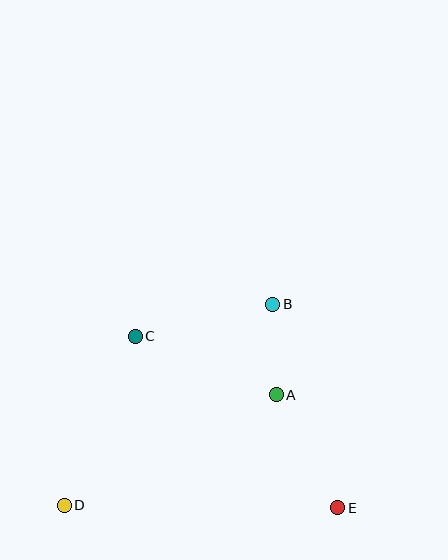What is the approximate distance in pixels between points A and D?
The distance between A and D is approximately 239 pixels.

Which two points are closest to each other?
Points A and B are closest to each other.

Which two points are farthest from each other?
Points B and D are farthest from each other.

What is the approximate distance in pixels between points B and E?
The distance between B and E is approximately 214 pixels.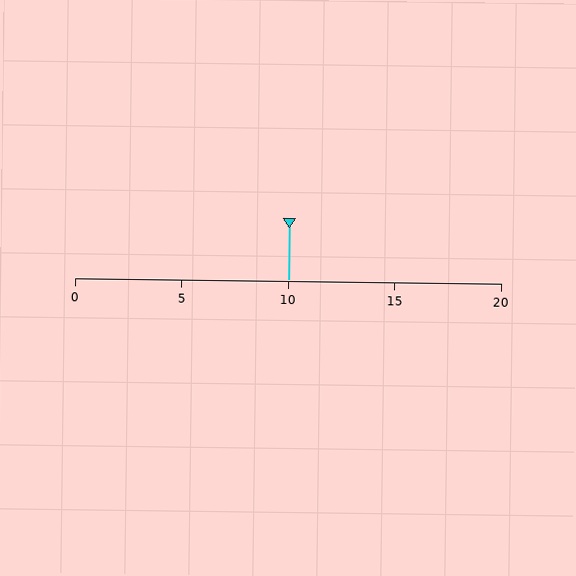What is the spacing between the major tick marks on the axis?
The major ticks are spaced 5 apart.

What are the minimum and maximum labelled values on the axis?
The axis runs from 0 to 20.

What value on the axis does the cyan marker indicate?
The marker indicates approximately 10.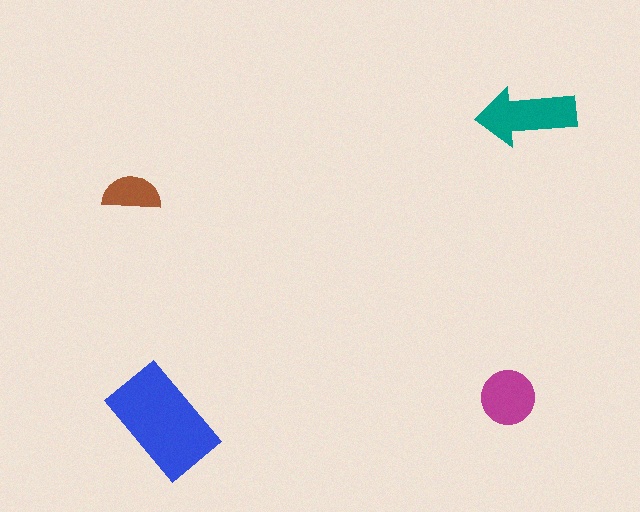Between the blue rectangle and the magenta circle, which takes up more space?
The blue rectangle.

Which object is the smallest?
The brown semicircle.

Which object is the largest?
The blue rectangle.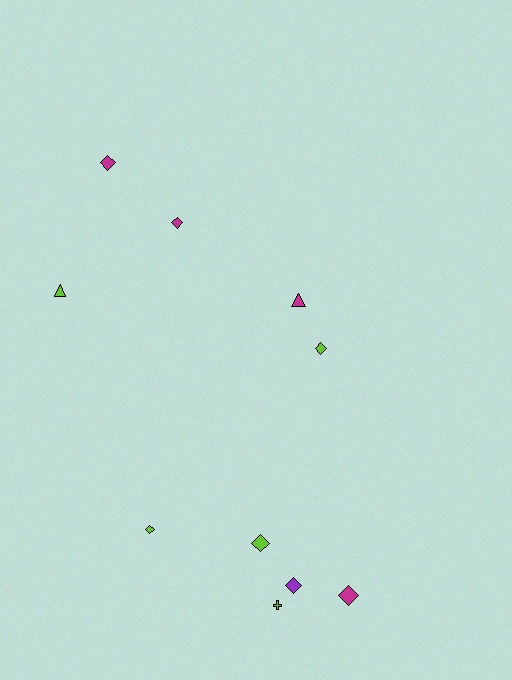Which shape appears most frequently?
Diamond, with 7 objects.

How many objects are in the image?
There are 10 objects.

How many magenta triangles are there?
There is 1 magenta triangle.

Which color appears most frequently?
Lime, with 5 objects.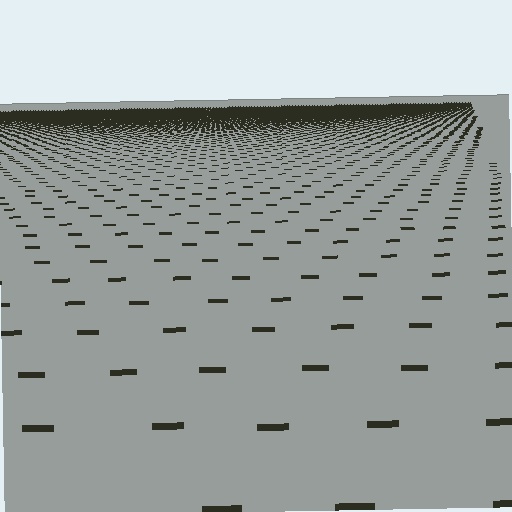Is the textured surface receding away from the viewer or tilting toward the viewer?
The surface is receding away from the viewer. Texture elements get smaller and denser toward the top.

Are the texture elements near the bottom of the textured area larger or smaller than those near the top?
Larger. Near the bottom, elements are closer to the viewer and appear at a bigger on-screen size.